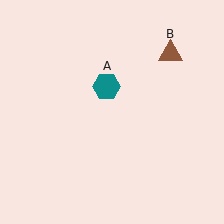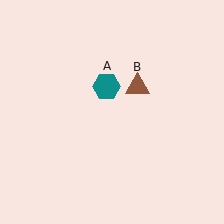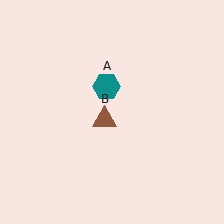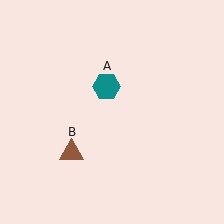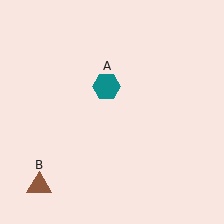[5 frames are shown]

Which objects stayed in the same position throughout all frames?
Teal hexagon (object A) remained stationary.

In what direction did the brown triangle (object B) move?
The brown triangle (object B) moved down and to the left.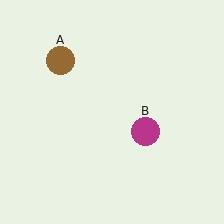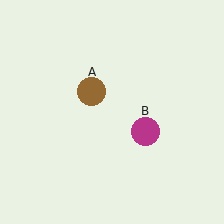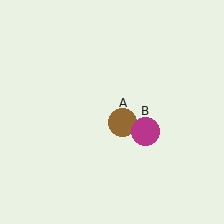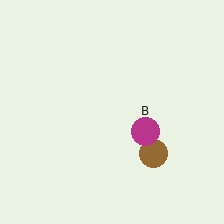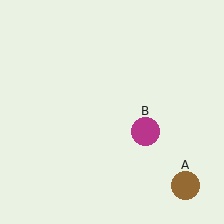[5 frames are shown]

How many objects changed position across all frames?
1 object changed position: brown circle (object A).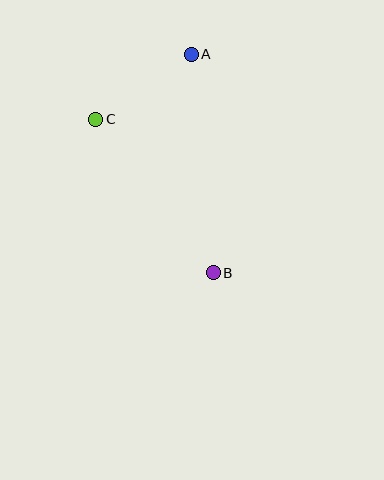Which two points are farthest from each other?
Points A and B are farthest from each other.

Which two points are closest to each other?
Points A and C are closest to each other.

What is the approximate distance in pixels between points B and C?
The distance between B and C is approximately 193 pixels.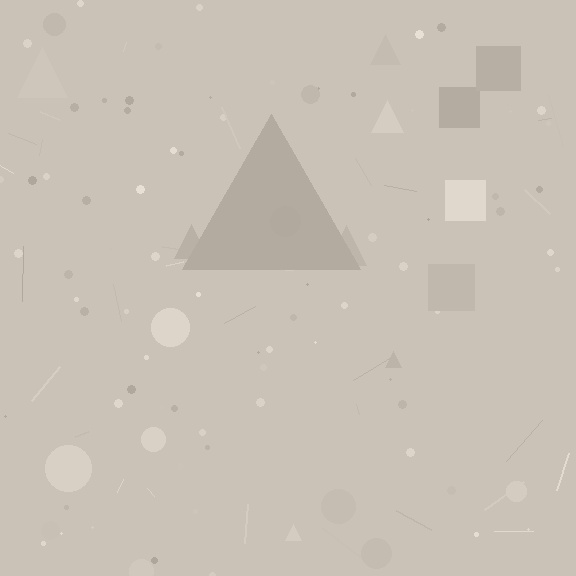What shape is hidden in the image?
A triangle is hidden in the image.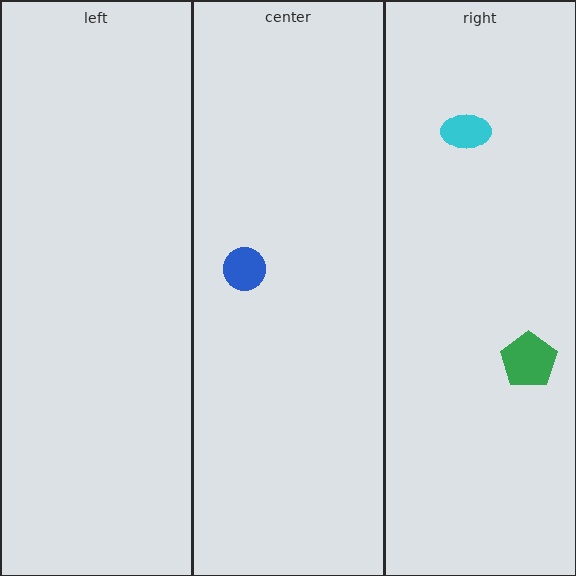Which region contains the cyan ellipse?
The right region.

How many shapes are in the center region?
1.